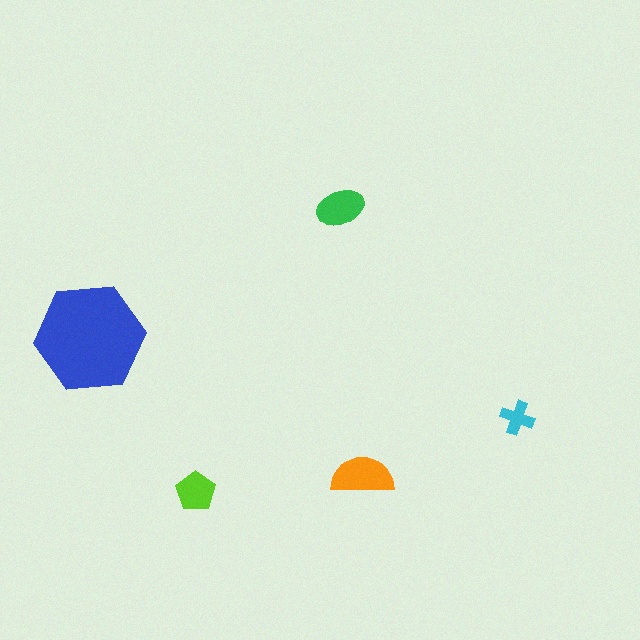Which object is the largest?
The blue hexagon.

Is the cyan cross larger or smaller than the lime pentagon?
Smaller.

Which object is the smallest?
The cyan cross.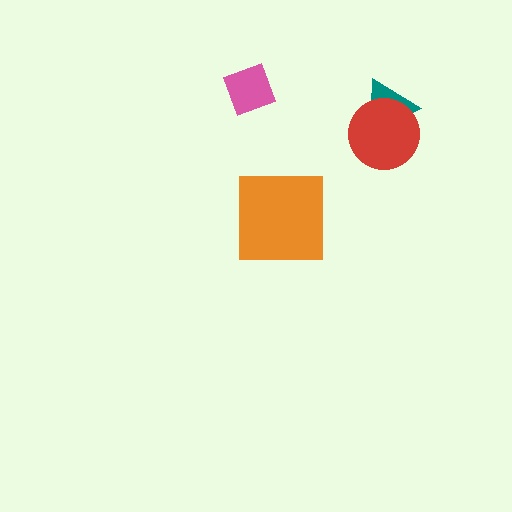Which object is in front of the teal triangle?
The red circle is in front of the teal triangle.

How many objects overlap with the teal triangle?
1 object overlaps with the teal triangle.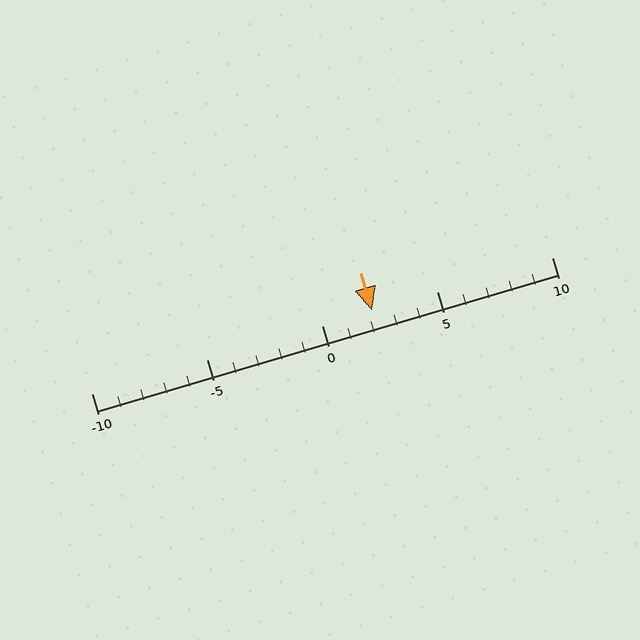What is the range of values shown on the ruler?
The ruler shows values from -10 to 10.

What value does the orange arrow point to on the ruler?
The orange arrow points to approximately 2.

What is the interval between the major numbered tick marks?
The major tick marks are spaced 5 units apart.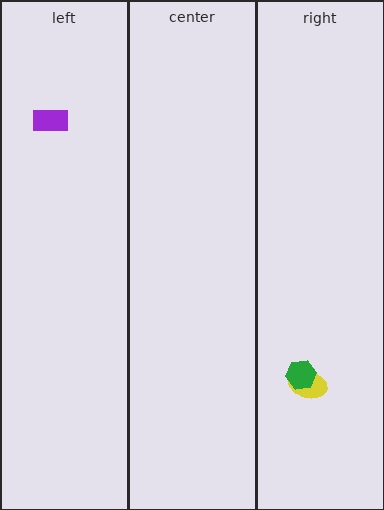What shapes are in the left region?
The purple rectangle.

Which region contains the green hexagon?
The right region.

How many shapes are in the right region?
2.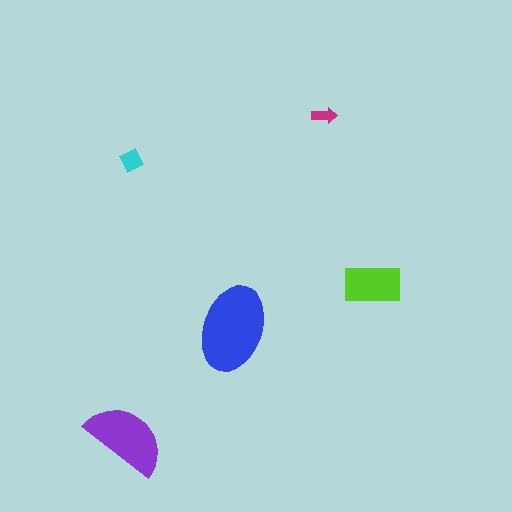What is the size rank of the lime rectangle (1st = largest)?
3rd.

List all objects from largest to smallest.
The blue ellipse, the purple semicircle, the lime rectangle, the cyan diamond, the magenta arrow.